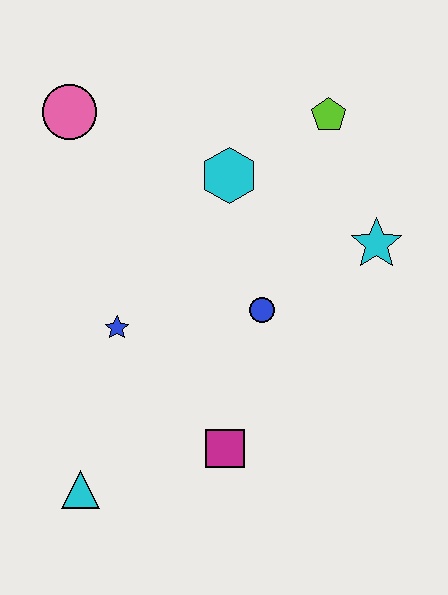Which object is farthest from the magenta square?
The pink circle is farthest from the magenta square.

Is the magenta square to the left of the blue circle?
Yes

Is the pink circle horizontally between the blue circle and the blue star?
No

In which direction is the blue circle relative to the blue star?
The blue circle is to the right of the blue star.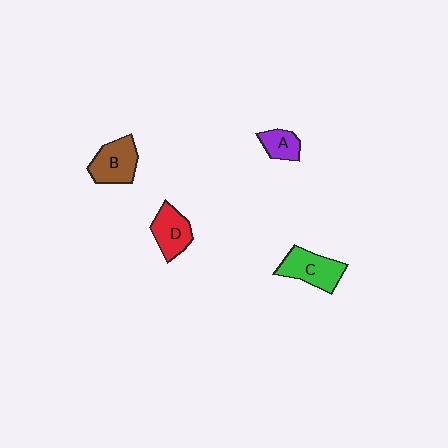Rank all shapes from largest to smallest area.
From largest to smallest: C (green), B (brown), D (red), A (purple).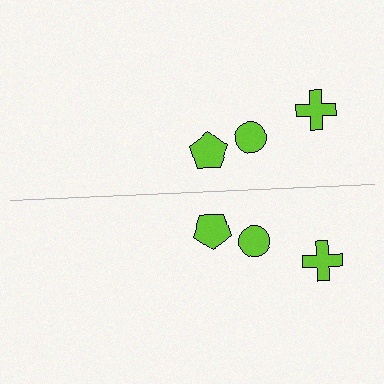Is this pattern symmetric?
Yes, this pattern has bilateral (reflection) symmetry.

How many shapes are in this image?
There are 6 shapes in this image.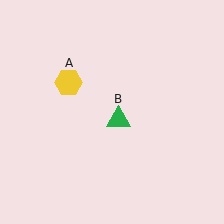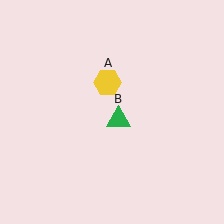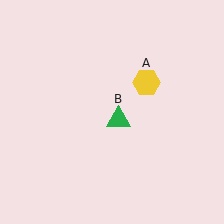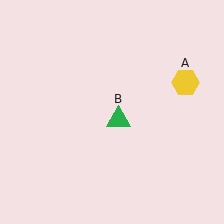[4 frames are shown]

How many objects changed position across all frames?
1 object changed position: yellow hexagon (object A).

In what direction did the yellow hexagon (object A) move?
The yellow hexagon (object A) moved right.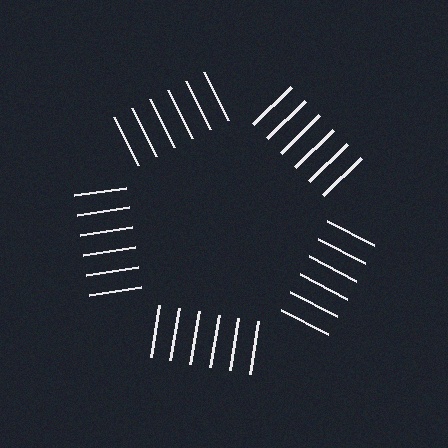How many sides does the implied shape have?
5 sides — the line-ends trace a pentagon.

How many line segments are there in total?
30 — 6 along each of the 5 edges.